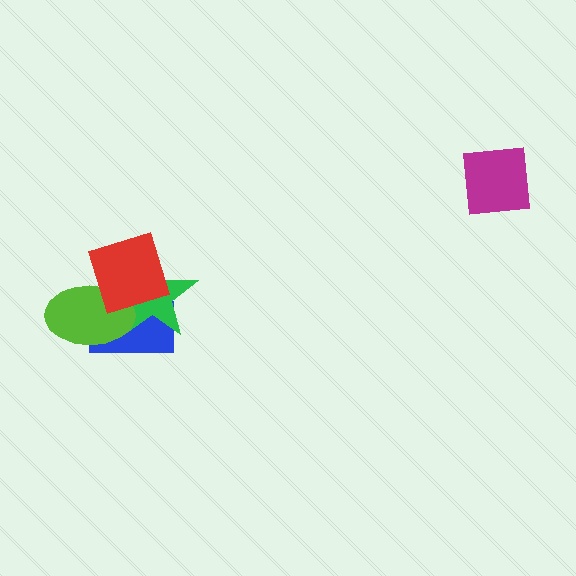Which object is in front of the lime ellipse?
The red square is in front of the lime ellipse.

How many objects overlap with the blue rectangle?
3 objects overlap with the blue rectangle.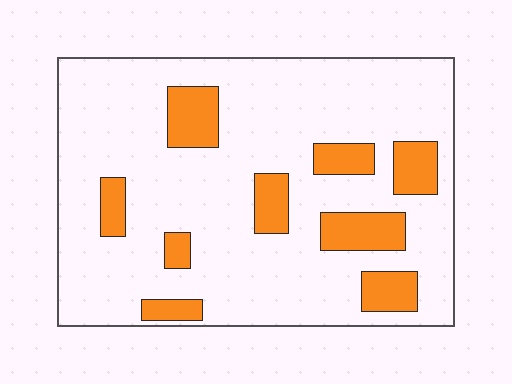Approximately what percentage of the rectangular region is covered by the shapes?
Approximately 20%.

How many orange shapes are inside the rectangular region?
9.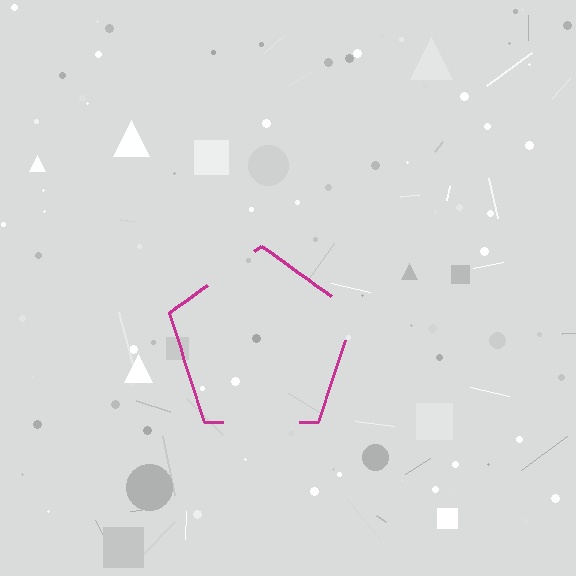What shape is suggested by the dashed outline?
The dashed outline suggests a pentagon.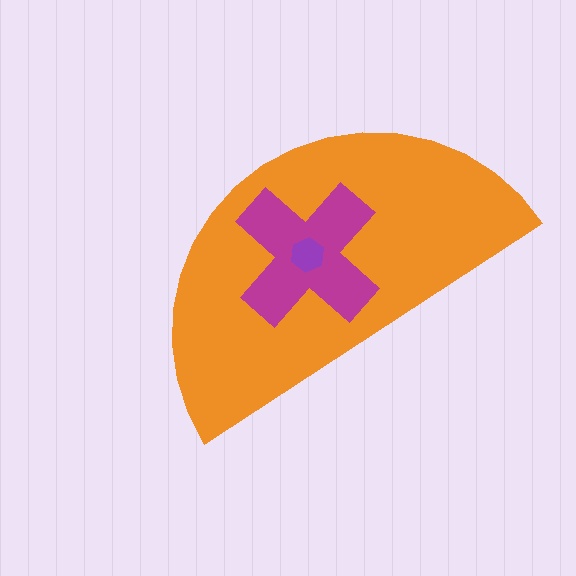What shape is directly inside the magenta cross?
The purple hexagon.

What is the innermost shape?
The purple hexagon.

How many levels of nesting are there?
3.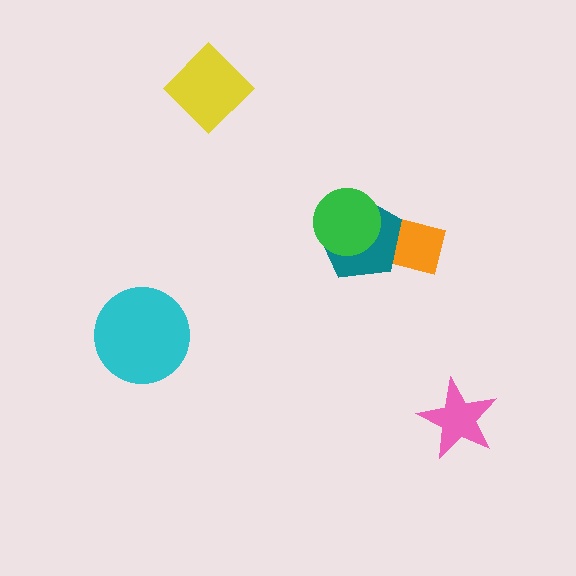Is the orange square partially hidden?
Yes, it is partially covered by another shape.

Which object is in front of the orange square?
The teal pentagon is in front of the orange square.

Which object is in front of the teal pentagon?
The green circle is in front of the teal pentagon.